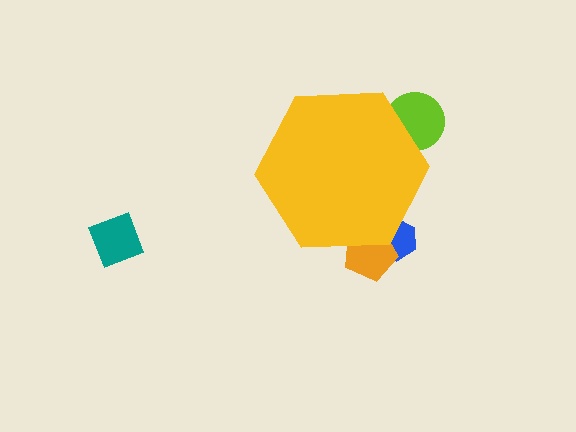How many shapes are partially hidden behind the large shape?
3 shapes are partially hidden.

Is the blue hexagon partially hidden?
Yes, the blue hexagon is partially hidden behind the yellow hexagon.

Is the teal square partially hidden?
No, the teal square is fully visible.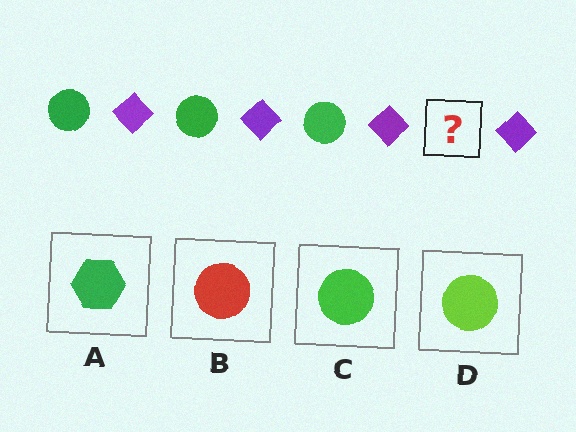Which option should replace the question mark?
Option C.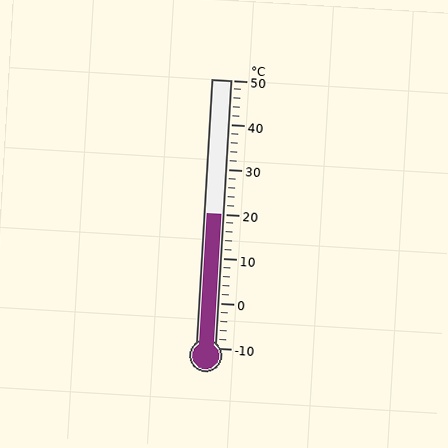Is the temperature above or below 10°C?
The temperature is above 10°C.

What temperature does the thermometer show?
The thermometer shows approximately 20°C.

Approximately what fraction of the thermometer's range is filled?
The thermometer is filled to approximately 50% of its range.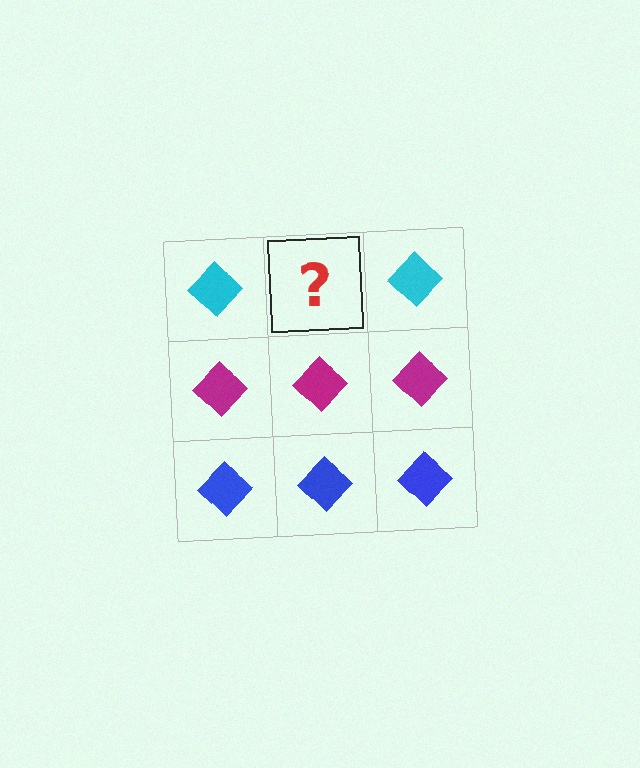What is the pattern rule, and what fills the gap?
The rule is that each row has a consistent color. The gap should be filled with a cyan diamond.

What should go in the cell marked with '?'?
The missing cell should contain a cyan diamond.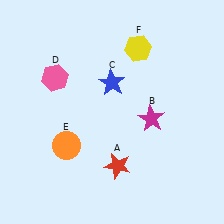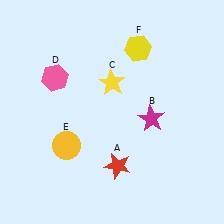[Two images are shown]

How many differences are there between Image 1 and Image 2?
There are 2 differences between the two images.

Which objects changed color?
C changed from blue to yellow. E changed from orange to yellow.